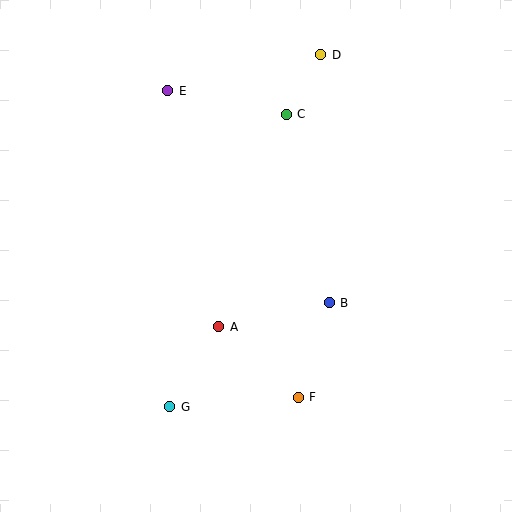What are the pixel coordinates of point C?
Point C is at (286, 114).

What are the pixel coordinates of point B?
Point B is at (329, 303).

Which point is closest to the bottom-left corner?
Point G is closest to the bottom-left corner.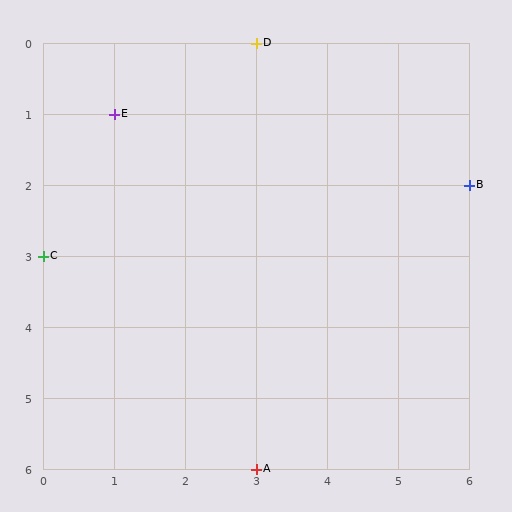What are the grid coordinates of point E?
Point E is at grid coordinates (1, 1).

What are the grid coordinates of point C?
Point C is at grid coordinates (0, 3).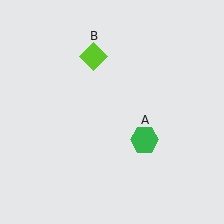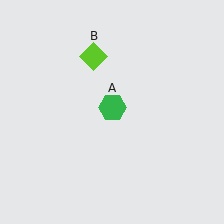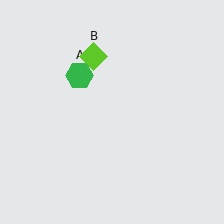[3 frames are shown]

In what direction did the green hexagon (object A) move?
The green hexagon (object A) moved up and to the left.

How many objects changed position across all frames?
1 object changed position: green hexagon (object A).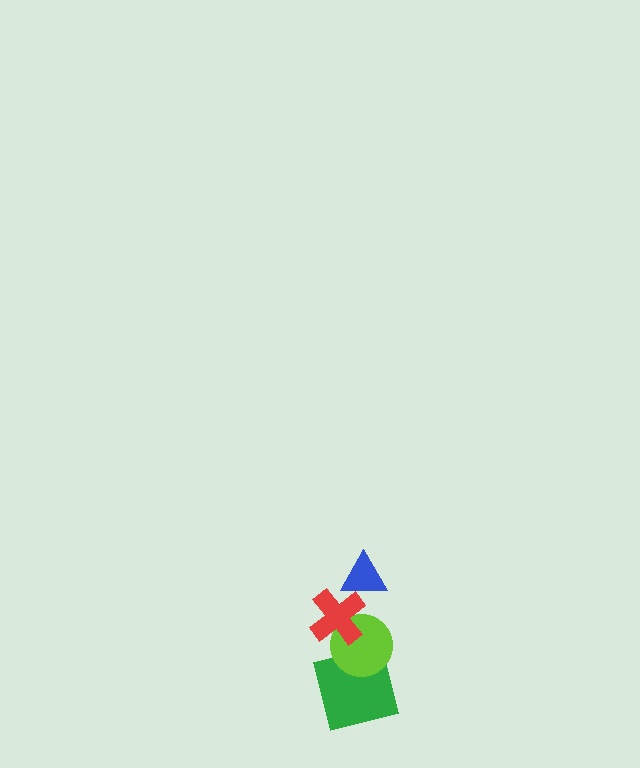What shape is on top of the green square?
The lime circle is on top of the green square.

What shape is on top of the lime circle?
The red cross is on top of the lime circle.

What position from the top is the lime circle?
The lime circle is 3rd from the top.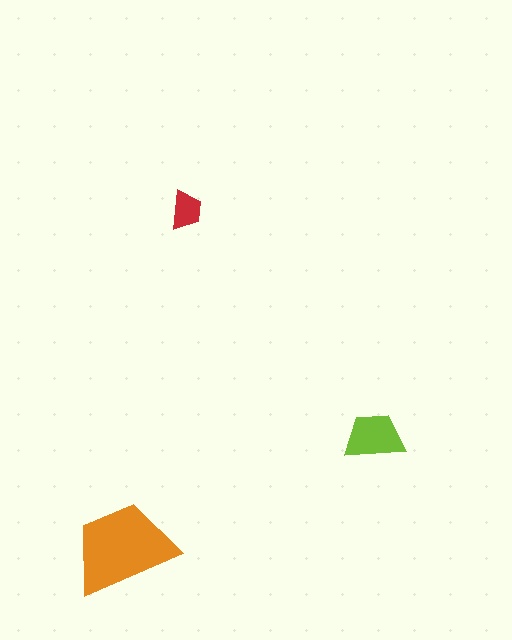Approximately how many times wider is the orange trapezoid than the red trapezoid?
About 2.5 times wider.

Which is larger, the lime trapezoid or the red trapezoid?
The lime one.